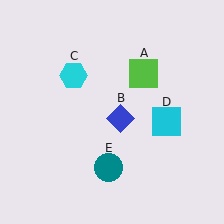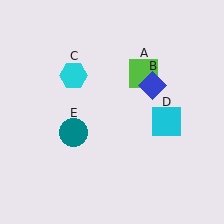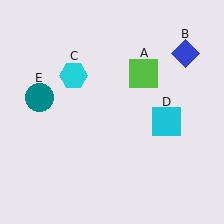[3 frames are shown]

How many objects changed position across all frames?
2 objects changed position: blue diamond (object B), teal circle (object E).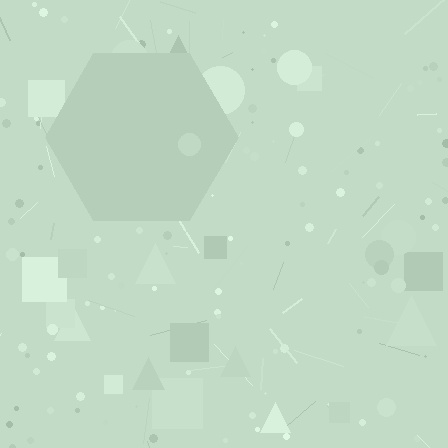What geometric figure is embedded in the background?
A hexagon is embedded in the background.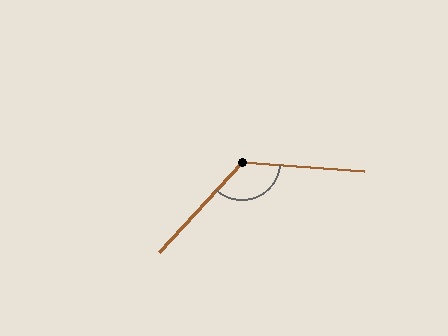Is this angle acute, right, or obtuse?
It is obtuse.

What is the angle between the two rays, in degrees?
Approximately 128 degrees.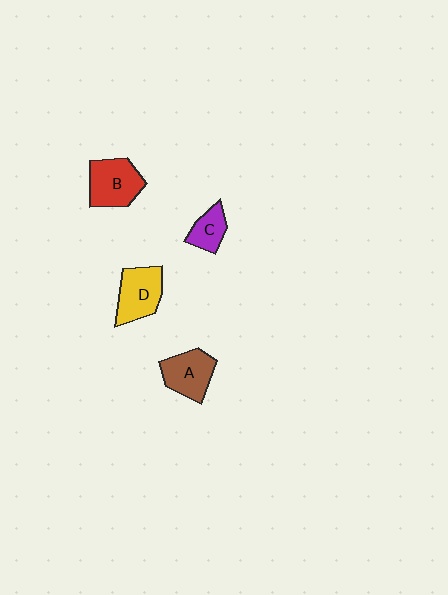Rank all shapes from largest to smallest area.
From largest to smallest: B (red), D (yellow), A (brown), C (purple).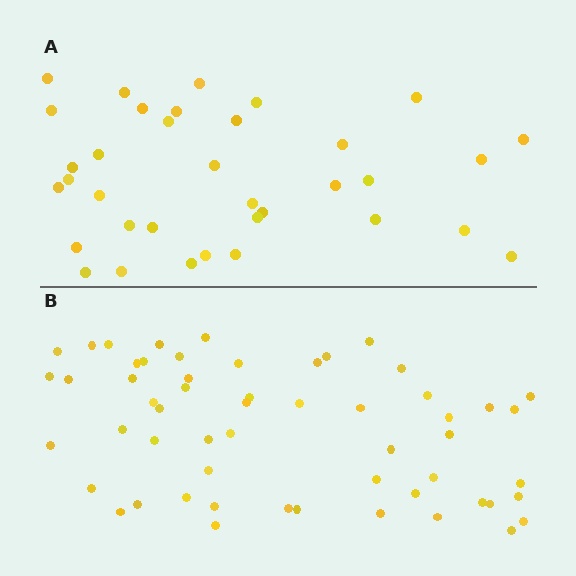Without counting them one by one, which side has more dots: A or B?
Region B (the bottom region) has more dots.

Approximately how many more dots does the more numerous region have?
Region B has approximately 20 more dots than region A.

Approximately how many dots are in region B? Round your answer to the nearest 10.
About 60 dots. (The exact count is 56, which rounds to 60.)